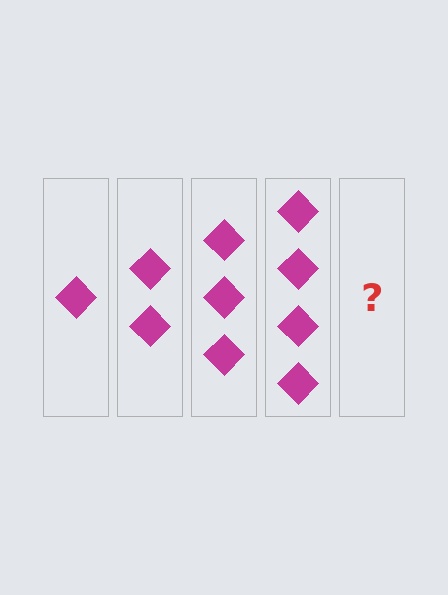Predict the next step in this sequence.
The next step is 5 diamonds.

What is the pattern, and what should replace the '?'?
The pattern is that each step adds one more diamond. The '?' should be 5 diamonds.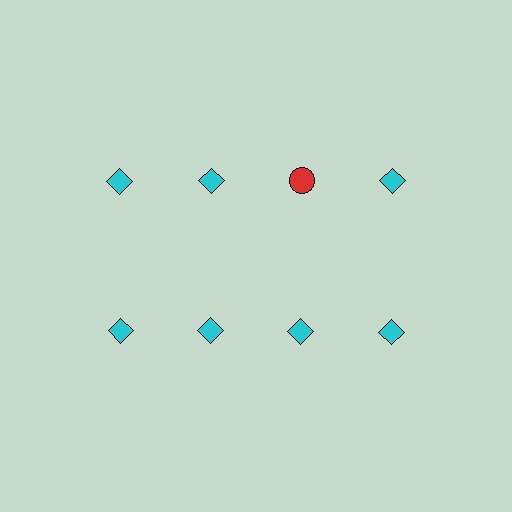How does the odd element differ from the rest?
It differs in both color (red instead of cyan) and shape (circle instead of diamond).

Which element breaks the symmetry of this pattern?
The red circle in the top row, center column breaks the symmetry. All other shapes are cyan diamonds.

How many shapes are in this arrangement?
There are 8 shapes arranged in a grid pattern.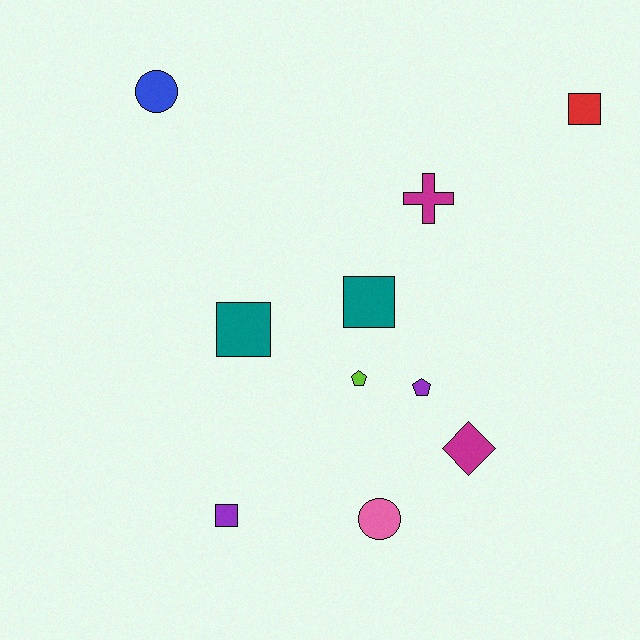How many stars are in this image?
There are no stars.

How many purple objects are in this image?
There are 2 purple objects.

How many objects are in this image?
There are 10 objects.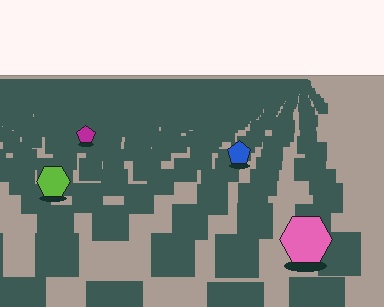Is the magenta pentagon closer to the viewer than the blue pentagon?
No. The blue pentagon is closer — you can tell from the texture gradient: the ground texture is coarser near it.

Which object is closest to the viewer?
The pink hexagon is closest. The texture marks near it are larger and more spread out.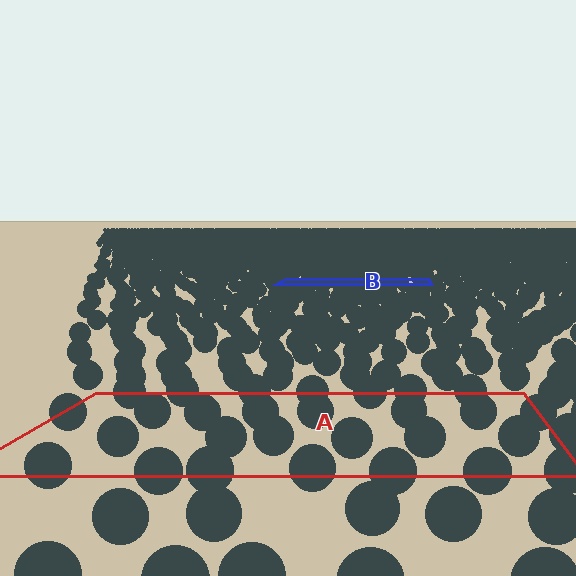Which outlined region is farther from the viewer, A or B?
Region B is farther from the viewer — the texture elements inside it appear smaller and more densely packed.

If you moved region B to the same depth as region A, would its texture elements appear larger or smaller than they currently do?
They would appear larger. At a closer depth, the same texture elements are projected at a bigger on-screen size.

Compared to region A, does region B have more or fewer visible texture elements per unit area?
Region B has more texture elements per unit area — they are packed more densely because it is farther away.